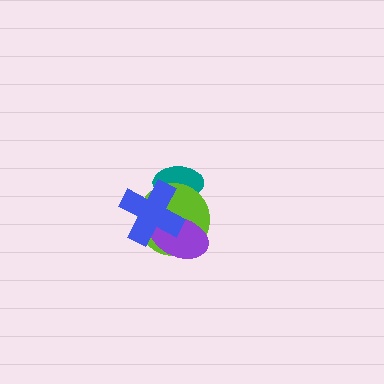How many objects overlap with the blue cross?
3 objects overlap with the blue cross.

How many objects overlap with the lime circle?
3 objects overlap with the lime circle.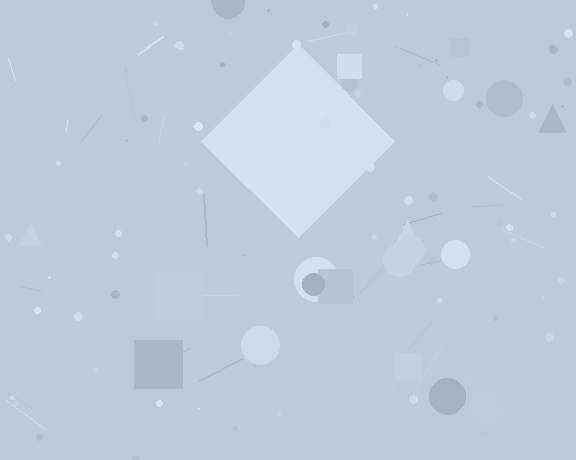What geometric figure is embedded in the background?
A diamond is embedded in the background.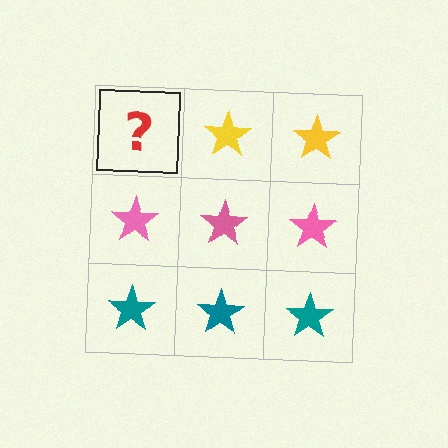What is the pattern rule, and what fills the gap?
The rule is that each row has a consistent color. The gap should be filled with a yellow star.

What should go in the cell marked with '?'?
The missing cell should contain a yellow star.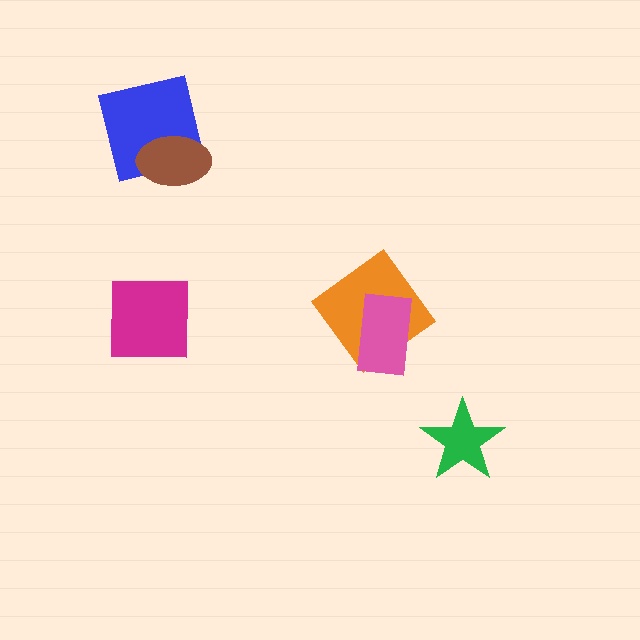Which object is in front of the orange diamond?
The pink rectangle is in front of the orange diamond.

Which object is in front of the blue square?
The brown ellipse is in front of the blue square.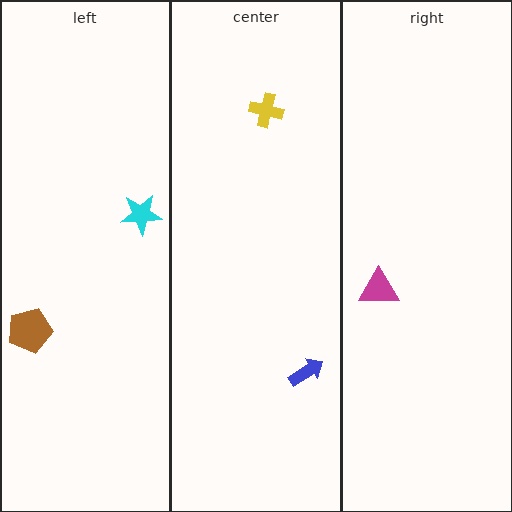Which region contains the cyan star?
The left region.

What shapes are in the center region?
The yellow cross, the blue arrow.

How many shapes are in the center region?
2.